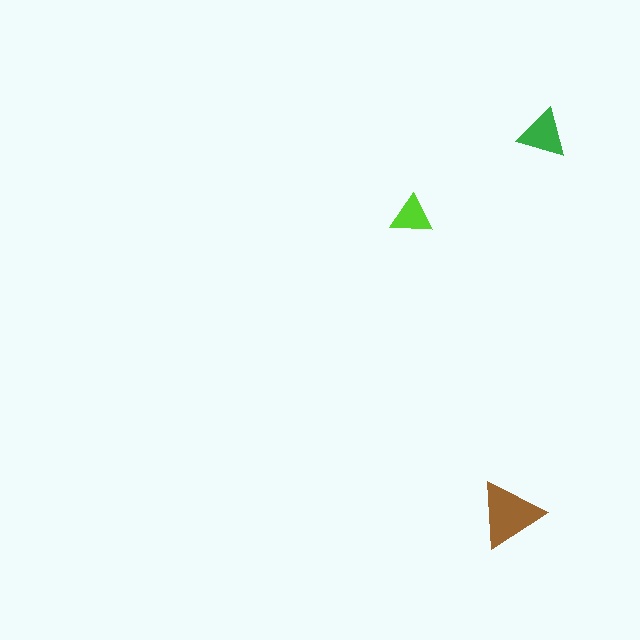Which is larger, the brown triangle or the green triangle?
The brown one.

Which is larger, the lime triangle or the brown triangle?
The brown one.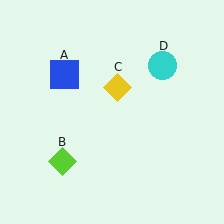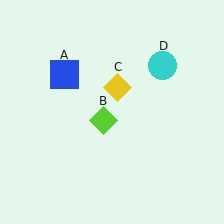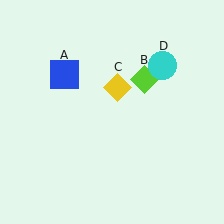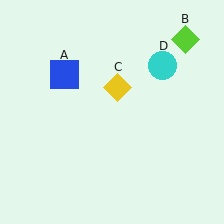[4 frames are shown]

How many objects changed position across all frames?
1 object changed position: lime diamond (object B).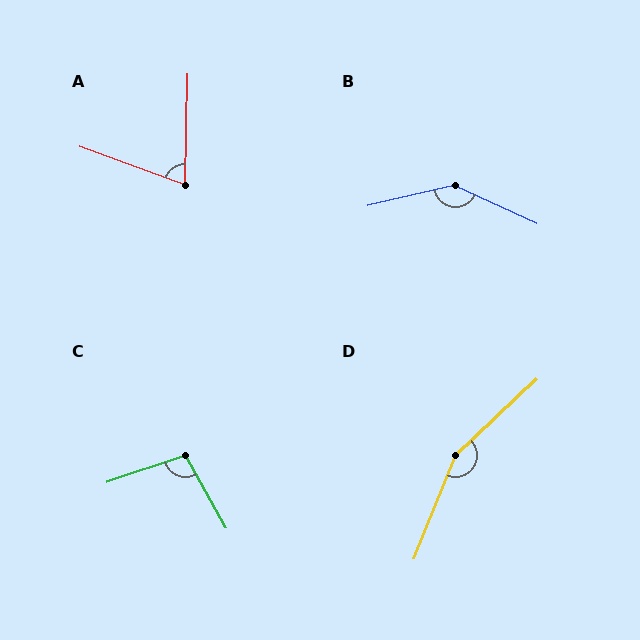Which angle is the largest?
D, at approximately 155 degrees.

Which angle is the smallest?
A, at approximately 71 degrees.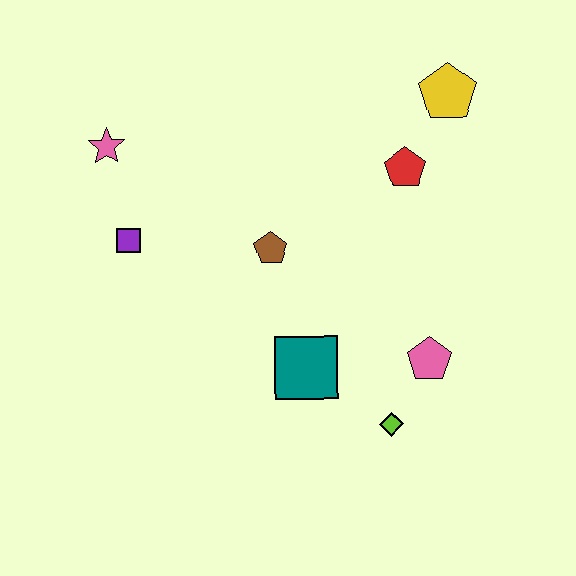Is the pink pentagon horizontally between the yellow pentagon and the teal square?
Yes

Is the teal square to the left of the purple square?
No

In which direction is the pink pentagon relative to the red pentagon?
The pink pentagon is below the red pentagon.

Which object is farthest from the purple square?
The yellow pentagon is farthest from the purple square.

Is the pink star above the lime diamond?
Yes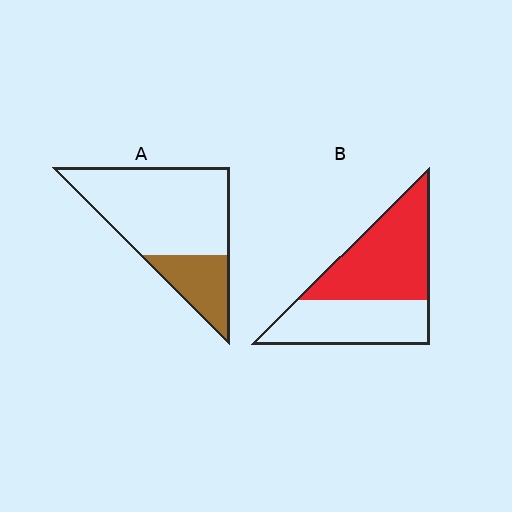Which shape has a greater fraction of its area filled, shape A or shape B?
Shape B.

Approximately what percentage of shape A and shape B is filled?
A is approximately 25% and B is approximately 55%.